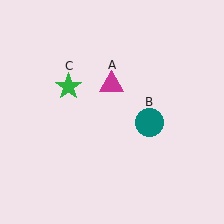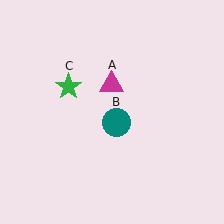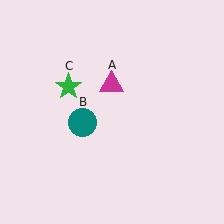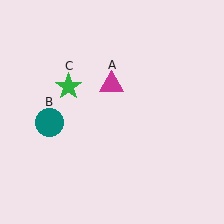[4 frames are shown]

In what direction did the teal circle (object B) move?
The teal circle (object B) moved left.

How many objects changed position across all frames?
1 object changed position: teal circle (object B).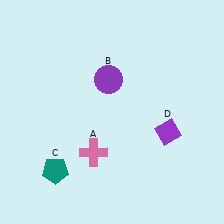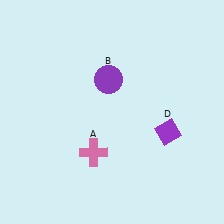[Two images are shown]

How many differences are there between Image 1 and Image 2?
There is 1 difference between the two images.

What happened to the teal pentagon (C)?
The teal pentagon (C) was removed in Image 2. It was in the bottom-left area of Image 1.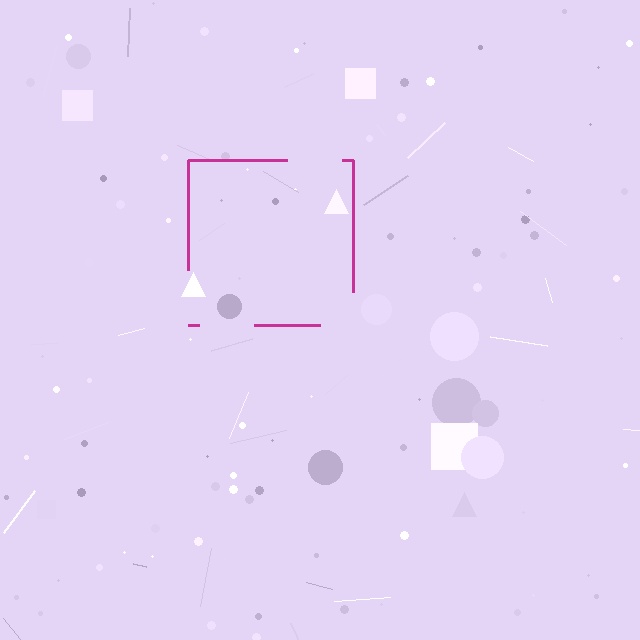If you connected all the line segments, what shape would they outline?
They would outline a square.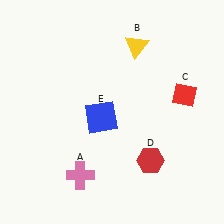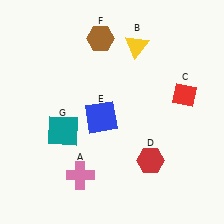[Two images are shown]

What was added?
A brown hexagon (F), a teal square (G) were added in Image 2.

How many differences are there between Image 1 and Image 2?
There are 2 differences between the two images.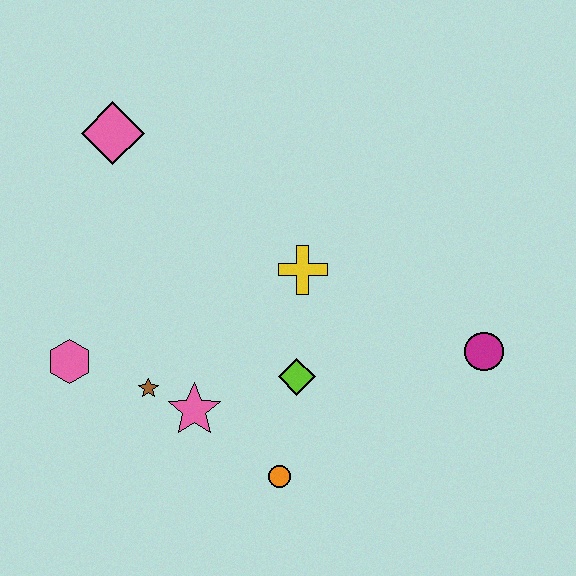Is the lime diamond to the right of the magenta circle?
No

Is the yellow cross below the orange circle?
No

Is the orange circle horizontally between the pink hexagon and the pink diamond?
No